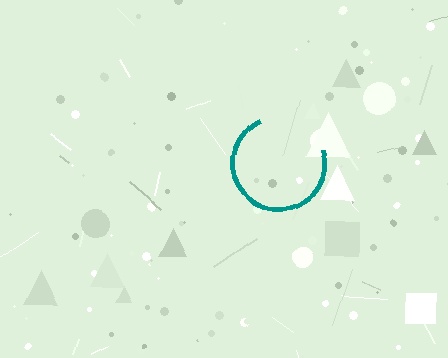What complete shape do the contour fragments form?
The contour fragments form a circle.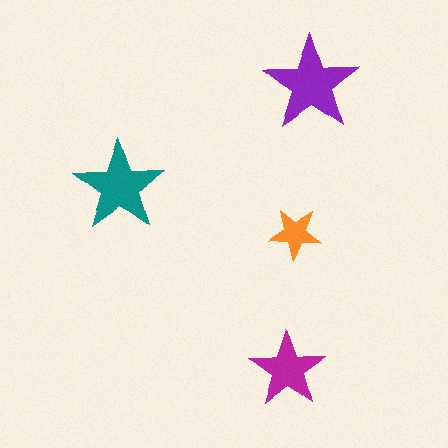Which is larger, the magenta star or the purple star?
The purple one.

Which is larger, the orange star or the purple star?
The purple one.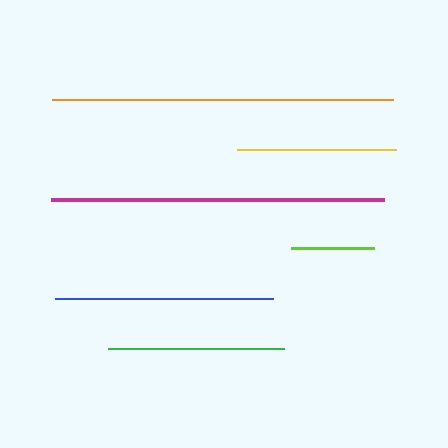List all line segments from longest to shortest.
From longest to shortest: orange, magenta, blue, green, yellow, lime.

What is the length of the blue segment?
The blue segment is approximately 218 pixels long.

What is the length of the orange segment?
The orange segment is approximately 342 pixels long.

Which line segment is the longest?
The orange line is the longest at approximately 342 pixels.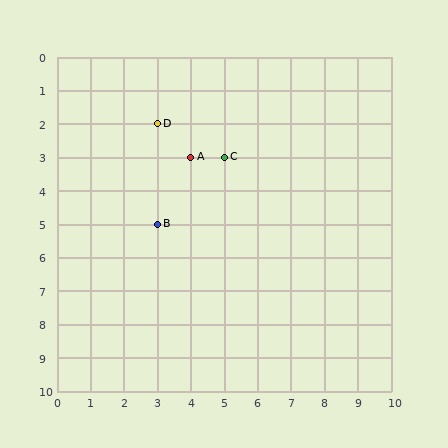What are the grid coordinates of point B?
Point B is at grid coordinates (3, 5).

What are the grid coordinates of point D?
Point D is at grid coordinates (3, 2).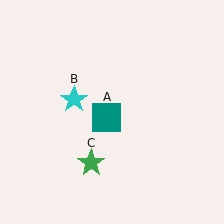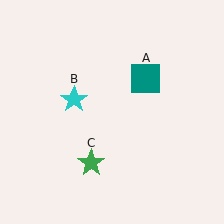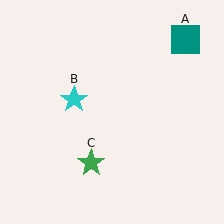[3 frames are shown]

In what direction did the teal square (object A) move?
The teal square (object A) moved up and to the right.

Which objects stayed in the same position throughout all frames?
Cyan star (object B) and green star (object C) remained stationary.